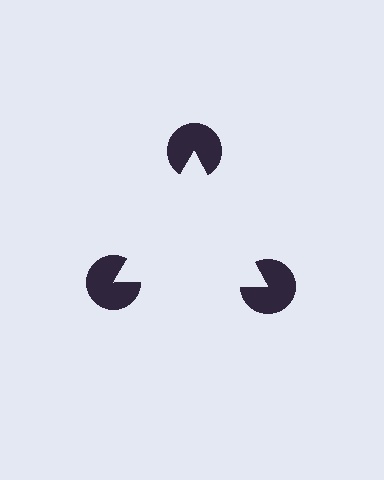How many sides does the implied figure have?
3 sides.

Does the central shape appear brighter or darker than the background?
It typically appears slightly brighter than the background, even though no actual brightness change is drawn.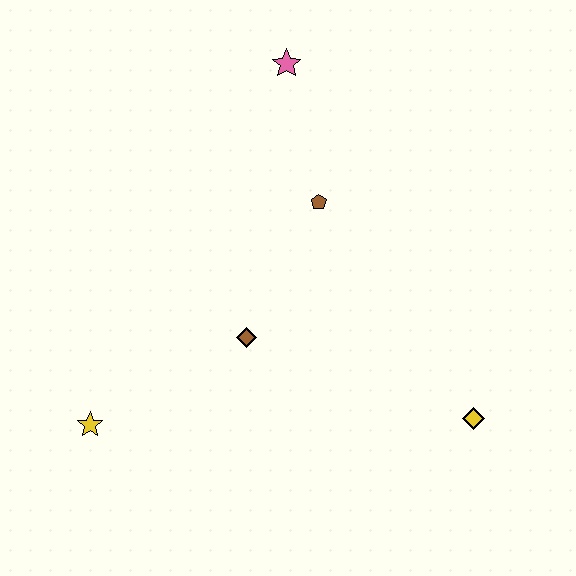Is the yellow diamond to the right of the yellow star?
Yes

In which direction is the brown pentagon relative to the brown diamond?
The brown pentagon is above the brown diamond.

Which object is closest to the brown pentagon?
The pink star is closest to the brown pentagon.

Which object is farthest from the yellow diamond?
The pink star is farthest from the yellow diamond.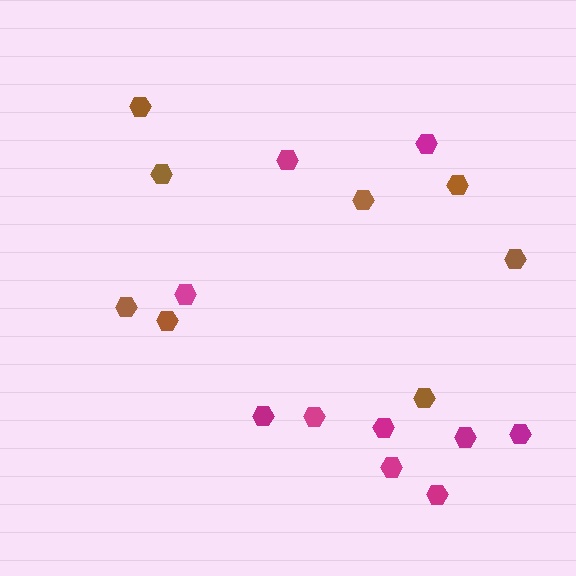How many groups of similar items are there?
There are 2 groups: one group of brown hexagons (8) and one group of magenta hexagons (10).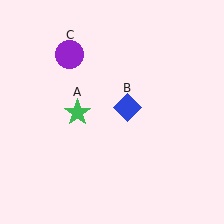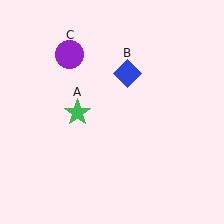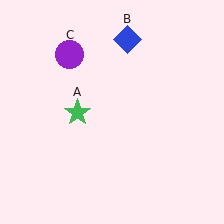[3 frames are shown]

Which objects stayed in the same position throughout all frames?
Green star (object A) and purple circle (object C) remained stationary.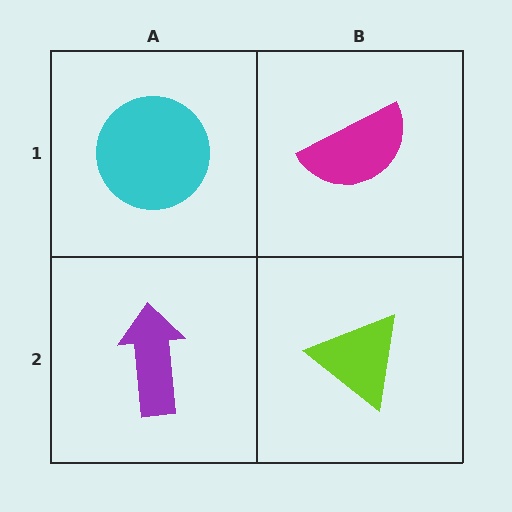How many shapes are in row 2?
2 shapes.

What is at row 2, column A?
A purple arrow.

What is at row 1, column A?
A cyan circle.